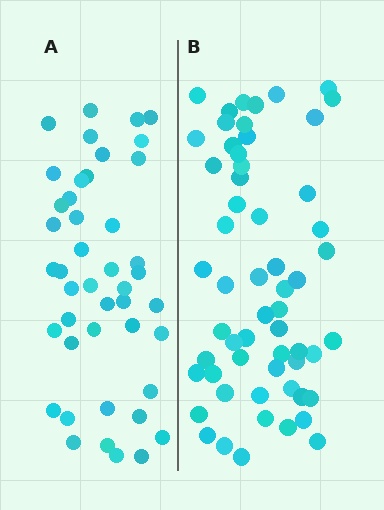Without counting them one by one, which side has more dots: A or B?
Region B (the right region) has more dots.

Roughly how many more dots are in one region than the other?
Region B has approximately 15 more dots than region A.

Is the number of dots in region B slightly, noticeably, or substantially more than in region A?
Region B has noticeably more, but not dramatically so. The ratio is roughly 1.3 to 1.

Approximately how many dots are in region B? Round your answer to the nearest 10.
About 60 dots. (The exact count is 58, which rounds to 60.)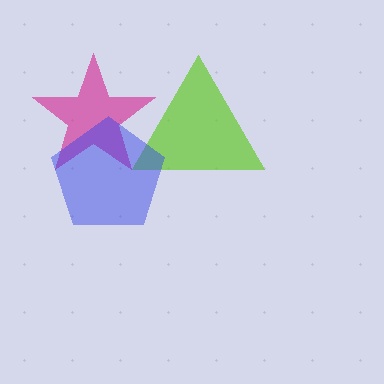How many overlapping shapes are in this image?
There are 3 overlapping shapes in the image.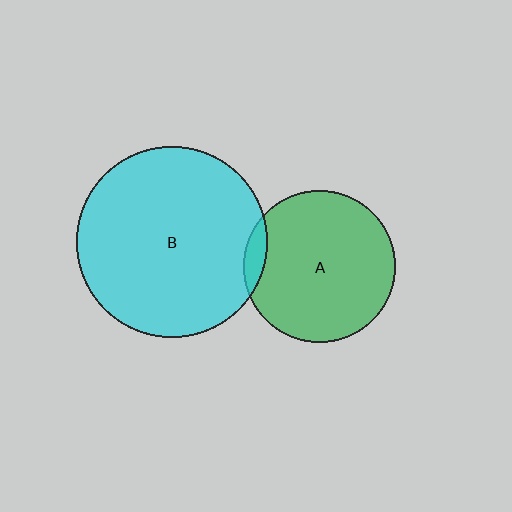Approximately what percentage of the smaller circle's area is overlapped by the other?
Approximately 5%.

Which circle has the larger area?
Circle B (cyan).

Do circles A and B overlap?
Yes.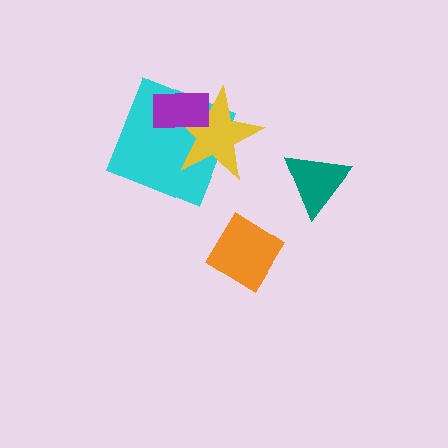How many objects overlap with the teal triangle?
0 objects overlap with the teal triangle.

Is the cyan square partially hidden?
Yes, it is partially covered by another shape.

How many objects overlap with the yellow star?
2 objects overlap with the yellow star.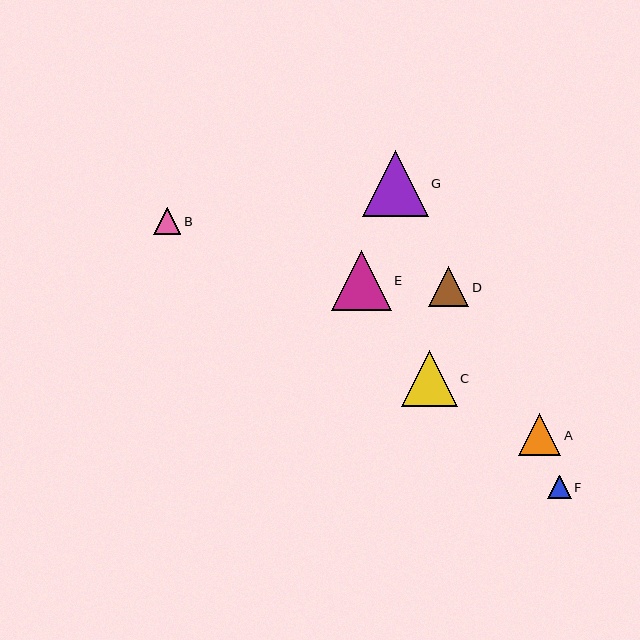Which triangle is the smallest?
Triangle F is the smallest with a size of approximately 23 pixels.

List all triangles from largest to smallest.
From largest to smallest: G, E, C, A, D, B, F.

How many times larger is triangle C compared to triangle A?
Triangle C is approximately 1.3 times the size of triangle A.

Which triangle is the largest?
Triangle G is the largest with a size of approximately 66 pixels.